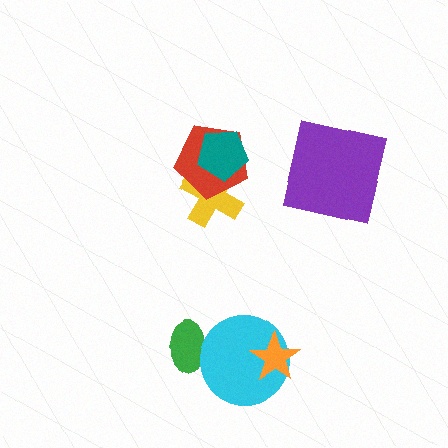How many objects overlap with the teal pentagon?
2 objects overlap with the teal pentagon.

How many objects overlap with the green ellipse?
1 object overlaps with the green ellipse.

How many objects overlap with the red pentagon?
2 objects overlap with the red pentagon.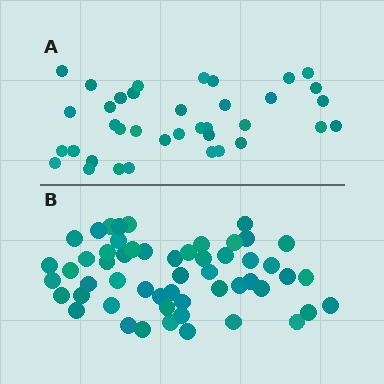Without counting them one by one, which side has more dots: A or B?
Region B (the bottom region) has more dots.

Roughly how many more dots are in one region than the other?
Region B has approximately 15 more dots than region A.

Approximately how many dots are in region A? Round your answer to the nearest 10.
About 40 dots. (The exact count is 37, which rounds to 40.)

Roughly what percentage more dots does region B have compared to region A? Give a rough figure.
About 45% more.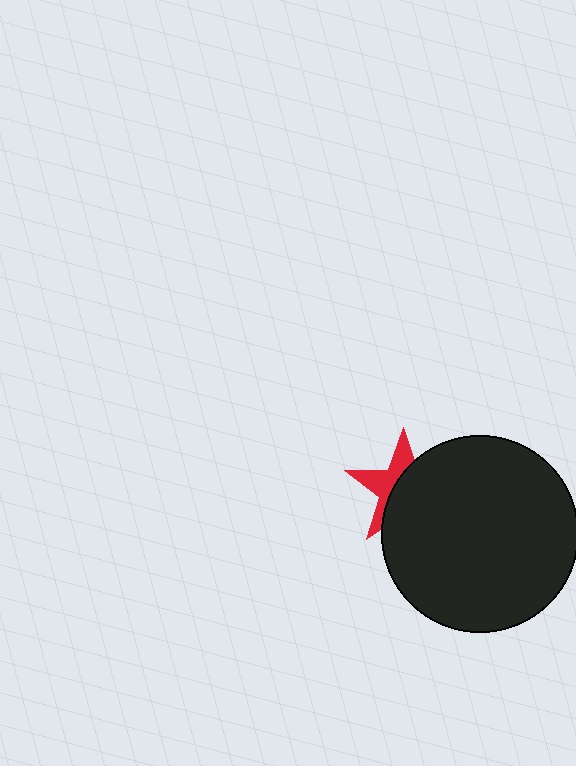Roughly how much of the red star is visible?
A small part of it is visible (roughly 41%).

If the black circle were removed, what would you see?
You would see the complete red star.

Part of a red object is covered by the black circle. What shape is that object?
It is a star.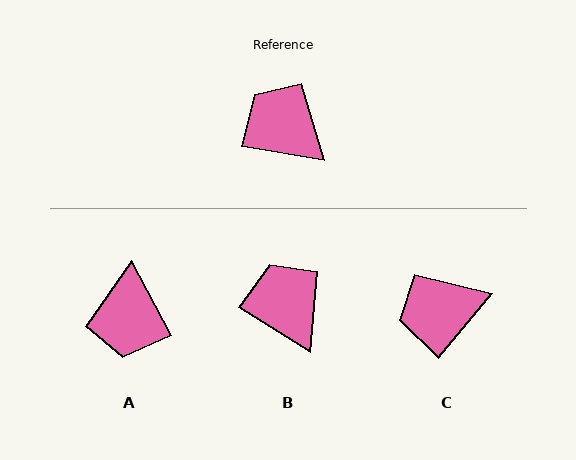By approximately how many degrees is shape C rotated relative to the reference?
Approximately 59 degrees counter-clockwise.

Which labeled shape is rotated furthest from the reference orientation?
A, about 128 degrees away.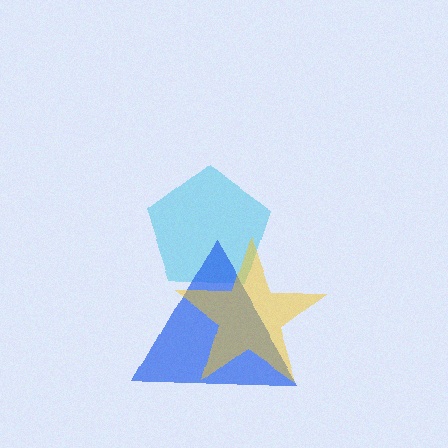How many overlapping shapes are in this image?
There are 3 overlapping shapes in the image.